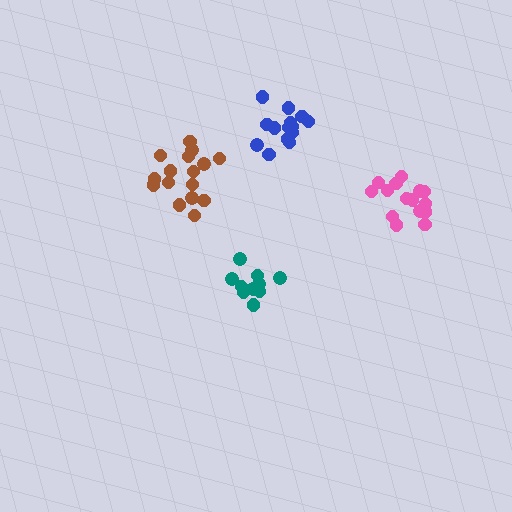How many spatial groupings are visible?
There are 4 spatial groupings.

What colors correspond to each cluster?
The clusters are colored: brown, teal, blue, pink.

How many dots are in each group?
Group 1: 16 dots, Group 2: 11 dots, Group 3: 15 dots, Group 4: 16 dots (58 total).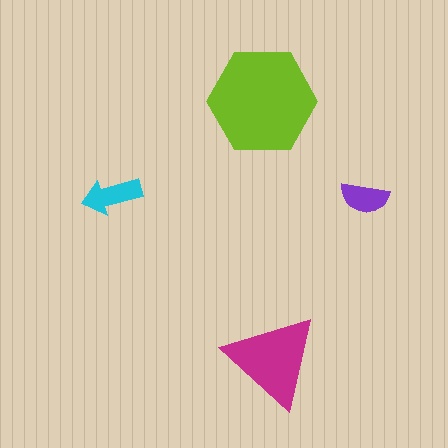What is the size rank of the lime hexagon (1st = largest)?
1st.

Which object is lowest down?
The magenta triangle is bottommost.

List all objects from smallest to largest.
The purple semicircle, the cyan arrow, the magenta triangle, the lime hexagon.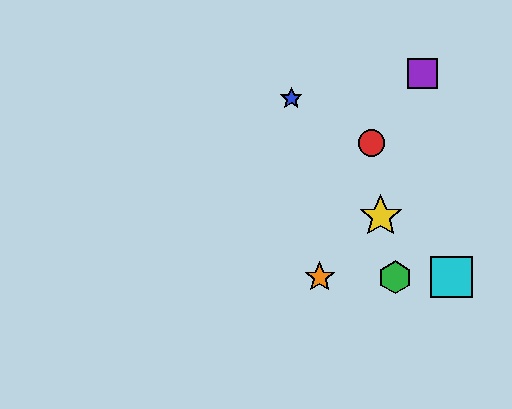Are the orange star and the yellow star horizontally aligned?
No, the orange star is at y≈277 and the yellow star is at y≈216.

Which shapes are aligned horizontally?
The green hexagon, the orange star, the cyan square are aligned horizontally.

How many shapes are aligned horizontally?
3 shapes (the green hexagon, the orange star, the cyan square) are aligned horizontally.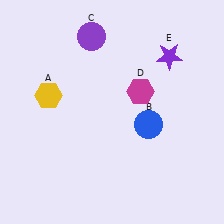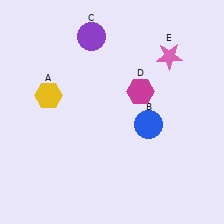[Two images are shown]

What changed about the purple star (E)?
In Image 1, E is purple. In Image 2, it changed to pink.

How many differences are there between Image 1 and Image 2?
There is 1 difference between the two images.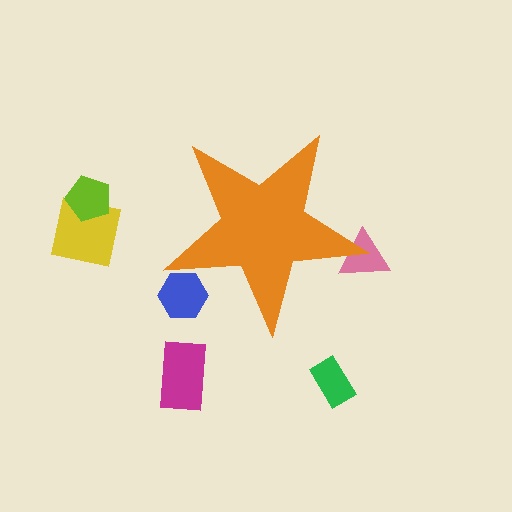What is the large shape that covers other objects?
An orange star.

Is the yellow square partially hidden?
No, the yellow square is fully visible.